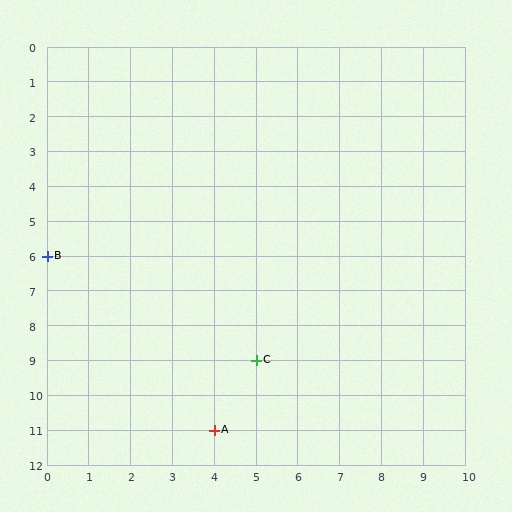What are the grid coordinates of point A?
Point A is at grid coordinates (4, 11).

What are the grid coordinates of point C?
Point C is at grid coordinates (5, 9).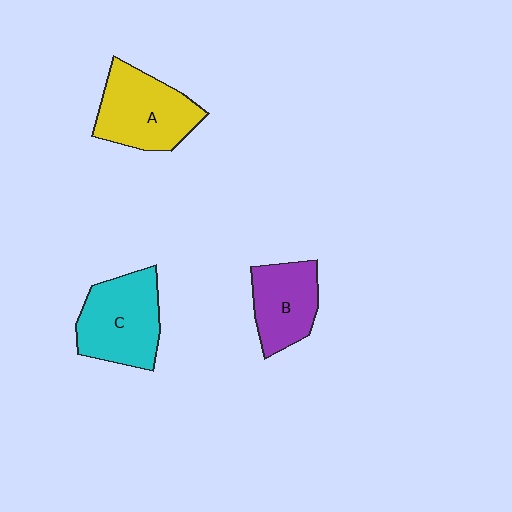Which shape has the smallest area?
Shape B (purple).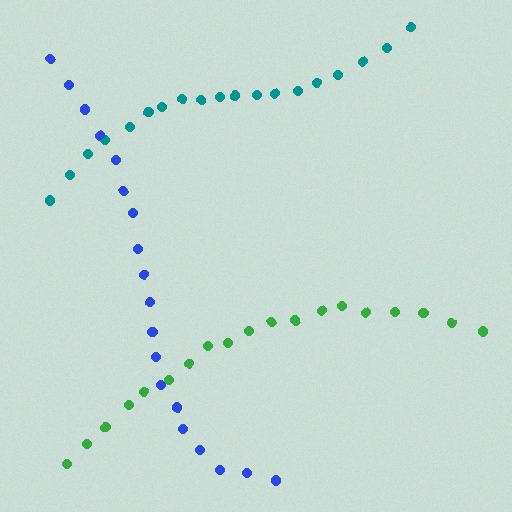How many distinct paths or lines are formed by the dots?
There are 3 distinct paths.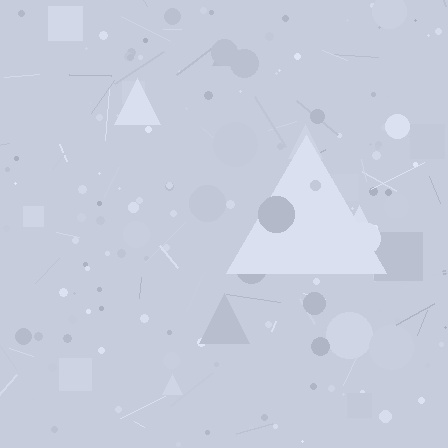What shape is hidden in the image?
A triangle is hidden in the image.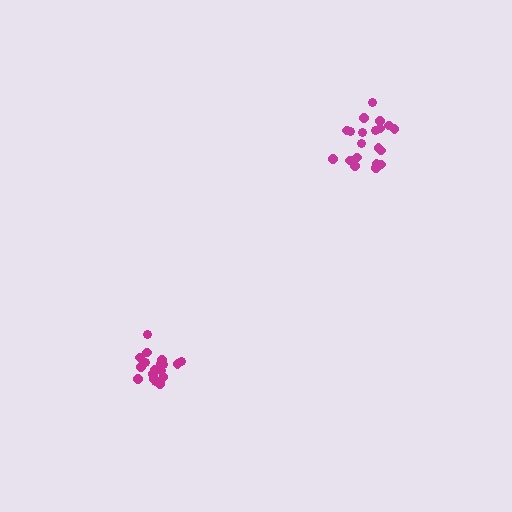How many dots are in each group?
Group 1: 20 dots, Group 2: 19 dots (39 total).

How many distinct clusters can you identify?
There are 2 distinct clusters.